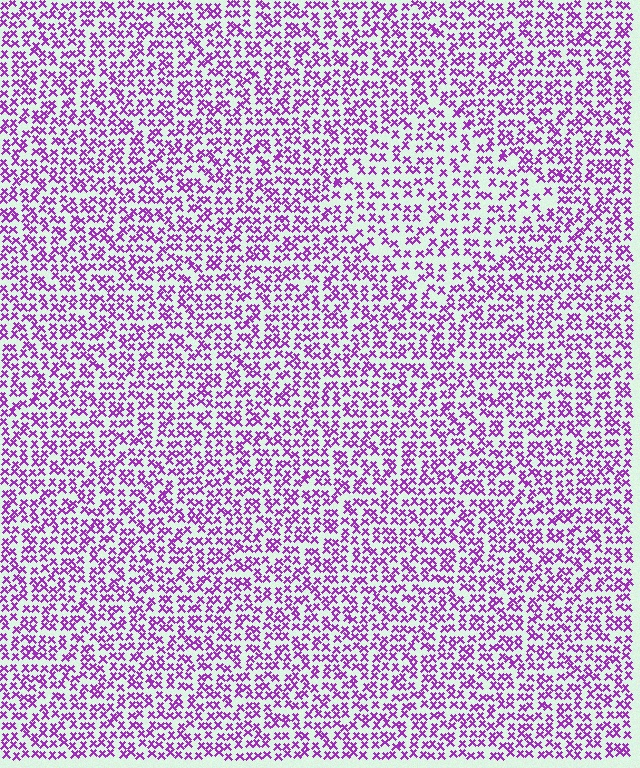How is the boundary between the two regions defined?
The boundary is defined by a change in element density (approximately 1.5x ratio). All elements are the same color, size, and shape.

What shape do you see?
I see a diamond.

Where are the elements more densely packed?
The elements are more densely packed outside the diamond boundary.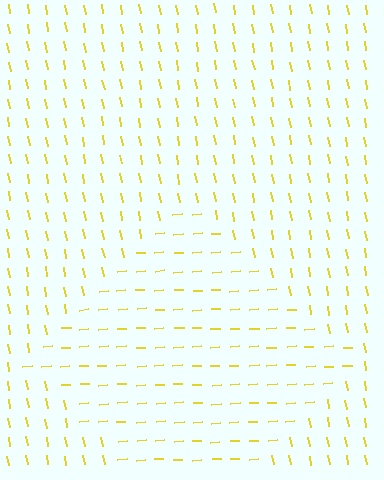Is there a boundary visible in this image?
Yes, there is a texture boundary formed by a change in line orientation.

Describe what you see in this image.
The image is filled with small yellow line segments. A diamond region in the image has lines oriented differently from the surrounding lines, creating a visible texture boundary.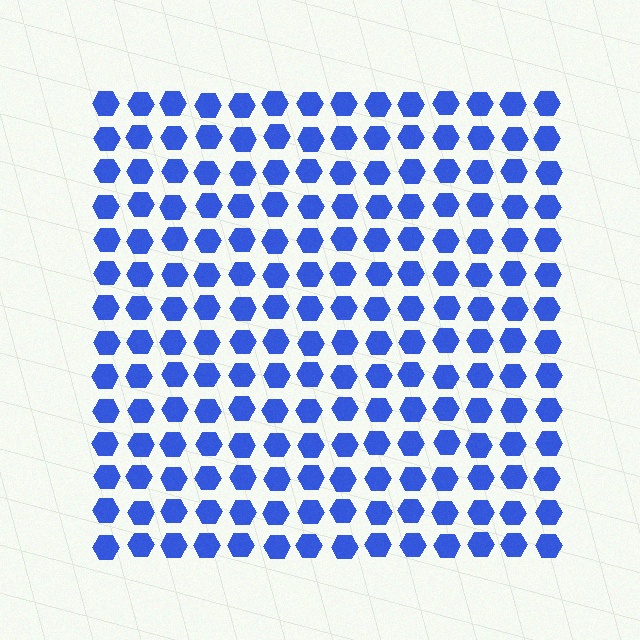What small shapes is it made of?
It is made of small hexagons.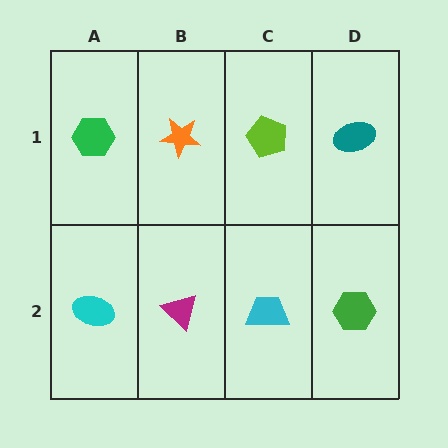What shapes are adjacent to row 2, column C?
A lime pentagon (row 1, column C), a magenta triangle (row 2, column B), a green hexagon (row 2, column D).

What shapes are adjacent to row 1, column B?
A magenta triangle (row 2, column B), a green hexagon (row 1, column A), a lime pentagon (row 1, column C).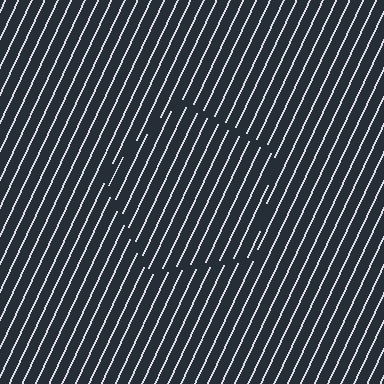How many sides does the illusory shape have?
5 sides — the line-ends trace a pentagon.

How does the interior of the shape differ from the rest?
The interior of the shape contains the same grating, shifted by half a period — the contour is defined by the phase discontinuity where line-ends from the inner and outer gratings abut.